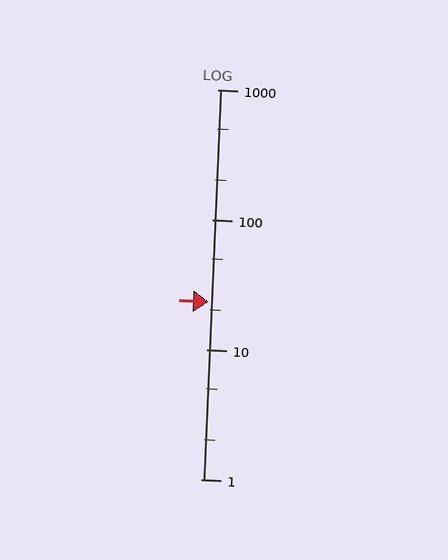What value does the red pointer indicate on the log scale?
The pointer indicates approximately 23.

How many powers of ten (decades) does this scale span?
The scale spans 3 decades, from 1 to 1000.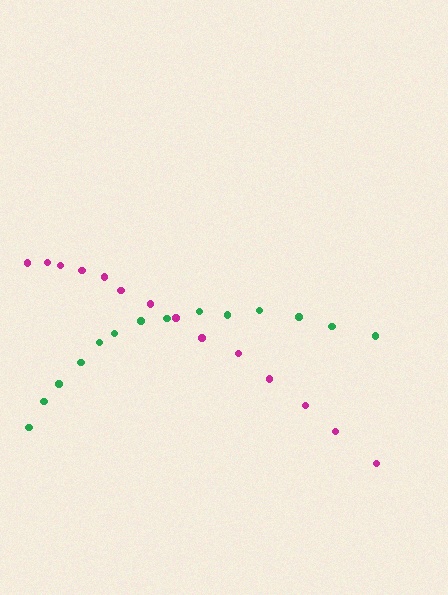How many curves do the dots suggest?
There are 2 distinct paths.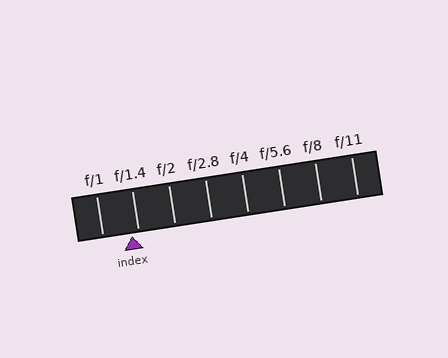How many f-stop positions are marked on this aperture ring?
There are 8 f-stop positions marked.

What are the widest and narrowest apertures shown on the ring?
The widest aperture shown is f/1 and the narrowest is f/11.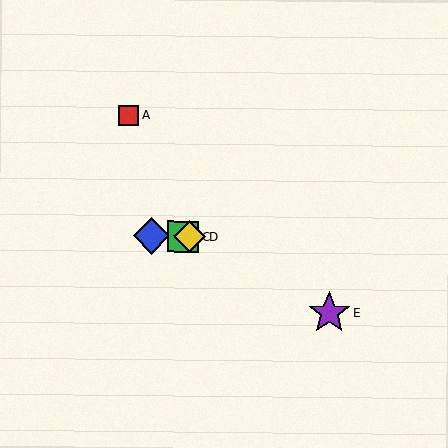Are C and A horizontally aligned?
No, C is at y≈236 and A is at y≈115.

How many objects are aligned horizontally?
3 objects (B, C, D) are aligned horizontally.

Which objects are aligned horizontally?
Objects B, C, D are aligned horizontally.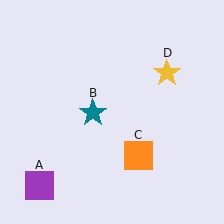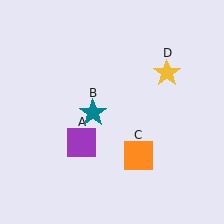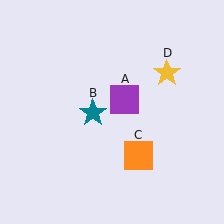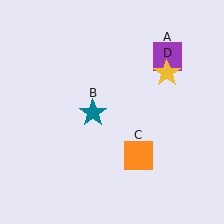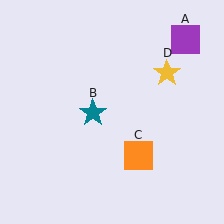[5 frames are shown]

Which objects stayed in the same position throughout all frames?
Teal star (object B) and orange square (object C) and yellow star (object D) remained stationary.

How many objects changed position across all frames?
1 object changed position: purple square (object A).